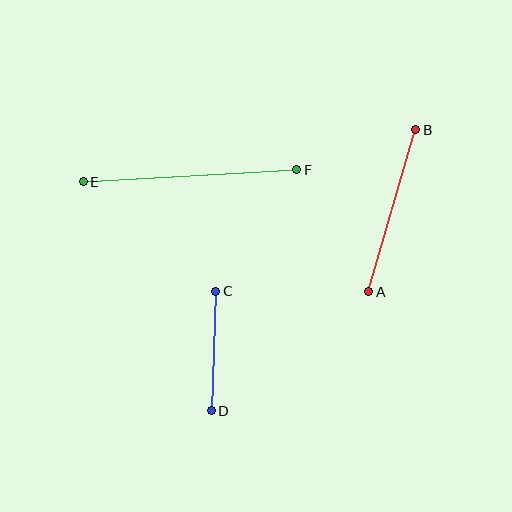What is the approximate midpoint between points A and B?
The midpoint is at approximately (392, 211) pixels.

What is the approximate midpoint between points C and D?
The midpoint is at approximately (214, 351) pixels.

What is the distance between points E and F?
The distance is approximately 214 pixels.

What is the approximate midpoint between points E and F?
The midpoint is at approximately (190, 176) pixels.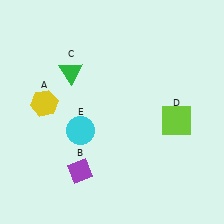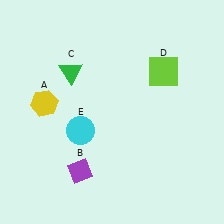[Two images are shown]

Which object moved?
The lime square (D) moved up.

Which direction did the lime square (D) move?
The lime square (D) moved up.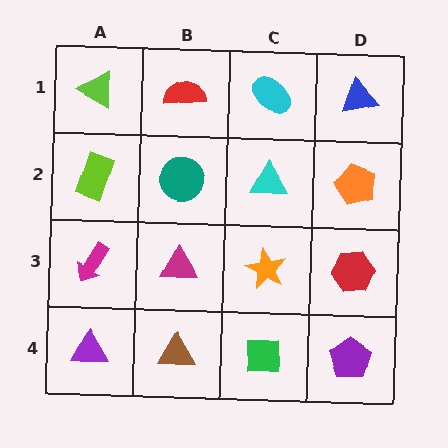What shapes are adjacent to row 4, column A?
A magenta arrow (row 3, column A), a brown triangle (row 4, column B).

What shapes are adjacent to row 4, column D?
A red hexagon (row 3, column D), a green square (row 4, column C).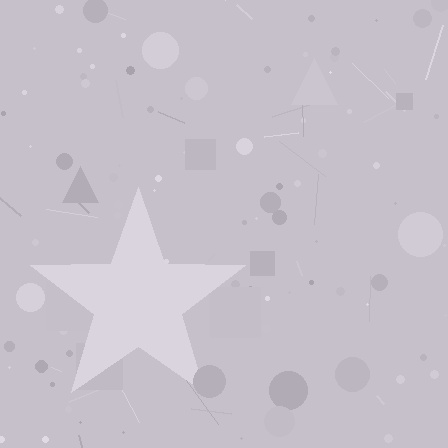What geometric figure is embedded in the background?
A star is embedded in the background.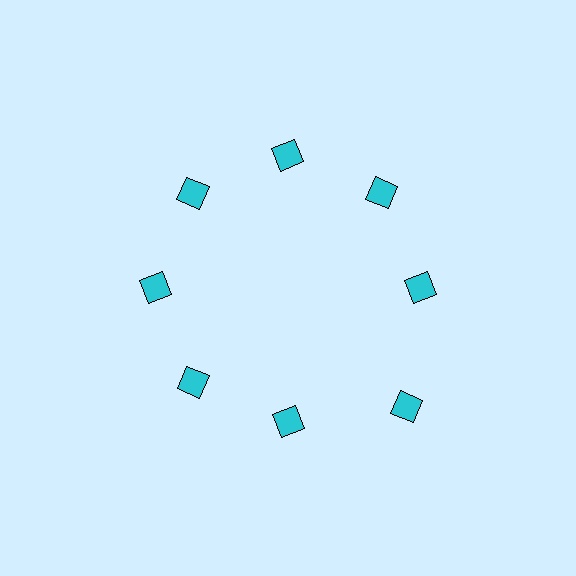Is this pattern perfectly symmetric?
No. The 8 cyan squares are arranged in a ring, but one element near the 4 o'clock position is pushed outward from the center, breaking the 8-fold rotational symmetry.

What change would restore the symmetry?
The symmetry would be restored by moving it inward, back onto the ring so that all 8 squares sit at equal angles and equal distance from the center.